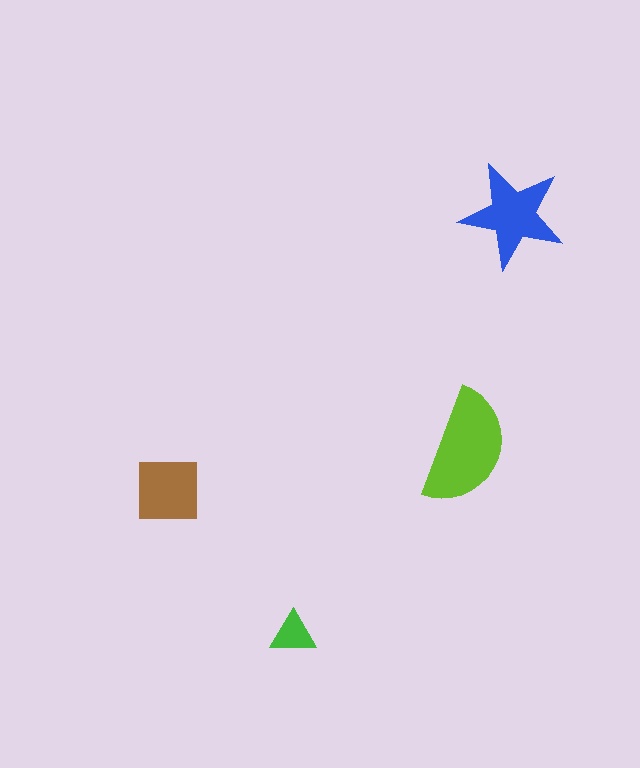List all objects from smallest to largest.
The green triangle, the brown square, the blue star, the lime semicircle.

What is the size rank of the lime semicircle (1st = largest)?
1st.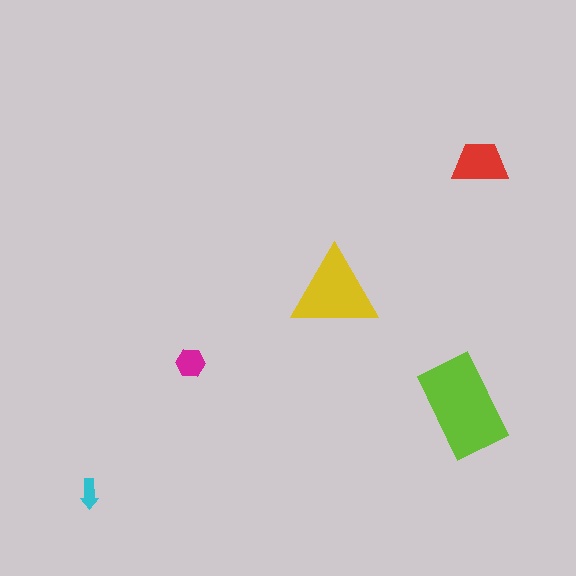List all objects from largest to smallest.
The lime rectangle, the yellow triangle, the red trapezoid, the magenta hexagon, the cyan arrow.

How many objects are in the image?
There are 5 objects in the image.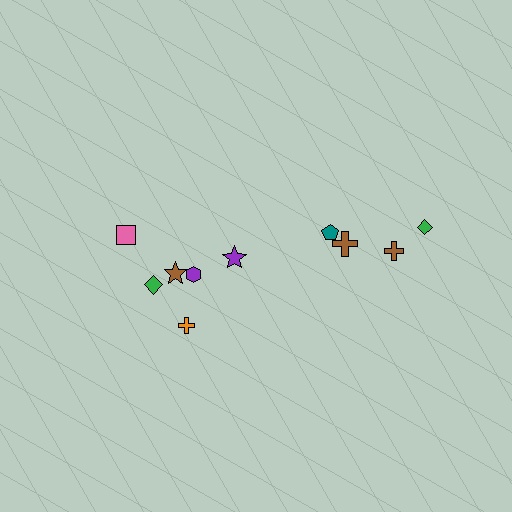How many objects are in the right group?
There are 4 objects.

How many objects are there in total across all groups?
There are 10 objects.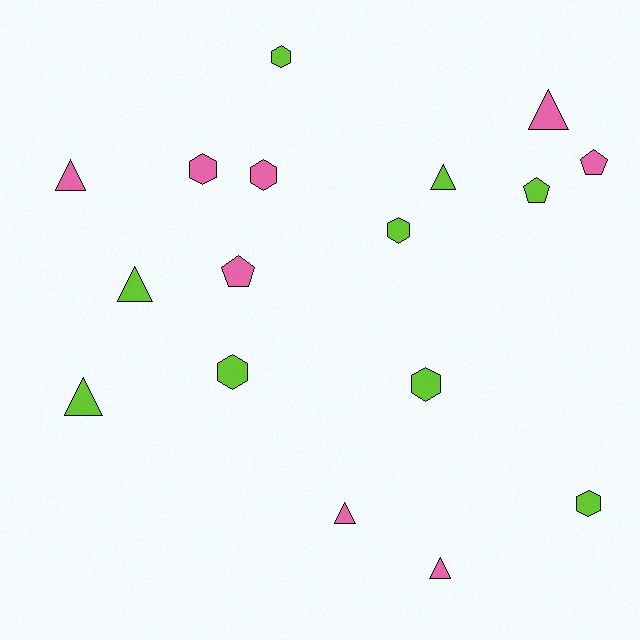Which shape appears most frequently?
Triangle, with 7 objects.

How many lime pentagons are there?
There is 1 lime pentagon.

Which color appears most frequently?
Lime, with 9 objects.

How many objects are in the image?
There are 17 objects.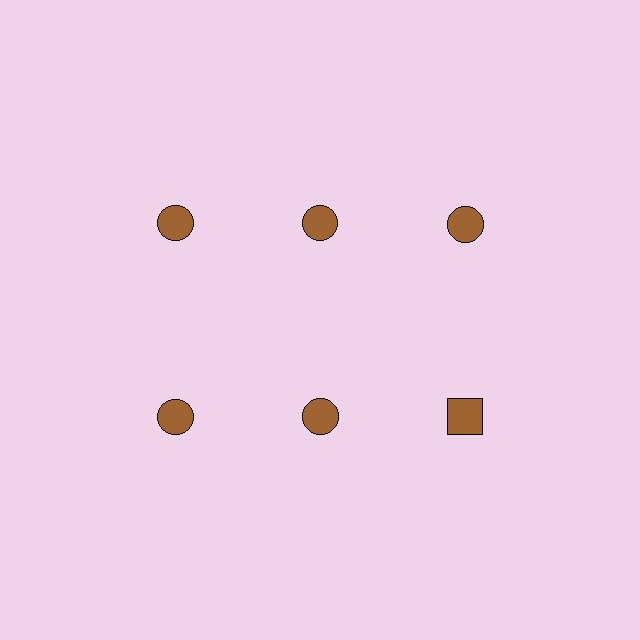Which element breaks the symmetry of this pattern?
The brown square in the second row, center column breaks the symmetry. All other shapes are brown circles.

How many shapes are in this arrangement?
There are 6 shapes arranged in a grid pattern.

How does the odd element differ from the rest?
It has a different shape: square instead of circle.